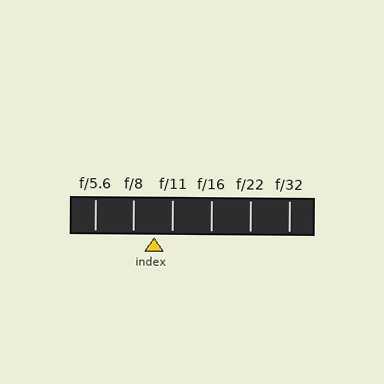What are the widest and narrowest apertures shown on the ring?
The widest aperture shown is f/5.6 and the narrowest is f/32.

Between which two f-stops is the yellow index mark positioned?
The index mark is between f/8 and f/11.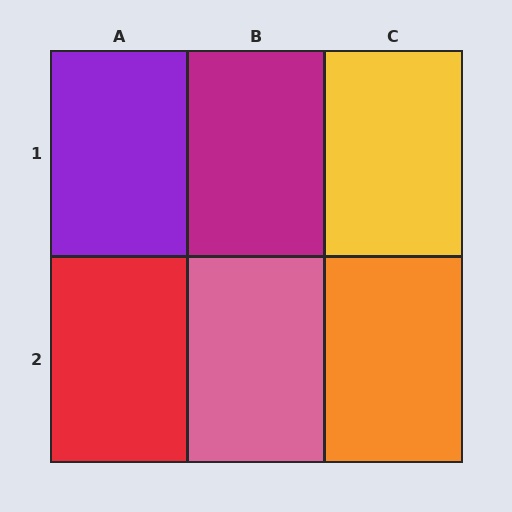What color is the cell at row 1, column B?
Magenta.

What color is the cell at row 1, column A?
Purple.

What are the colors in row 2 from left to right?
Red, pink, orange.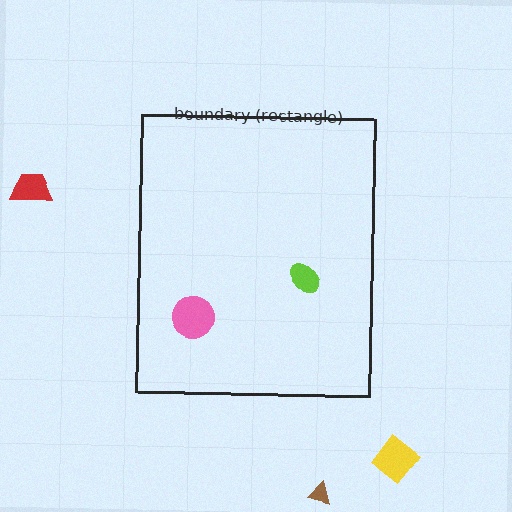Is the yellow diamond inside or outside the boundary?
Outside.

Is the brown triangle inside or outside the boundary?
Outside.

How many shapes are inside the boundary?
2 inside, 3 outside.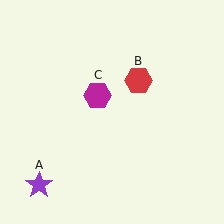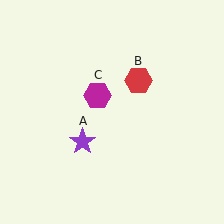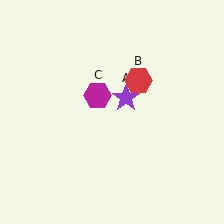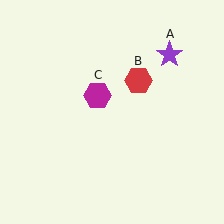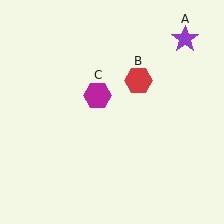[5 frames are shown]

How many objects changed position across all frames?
1 object changed position: purple star (object A).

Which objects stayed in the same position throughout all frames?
Red hexagon (object B) and magenta hexagon (object C) remained stationary.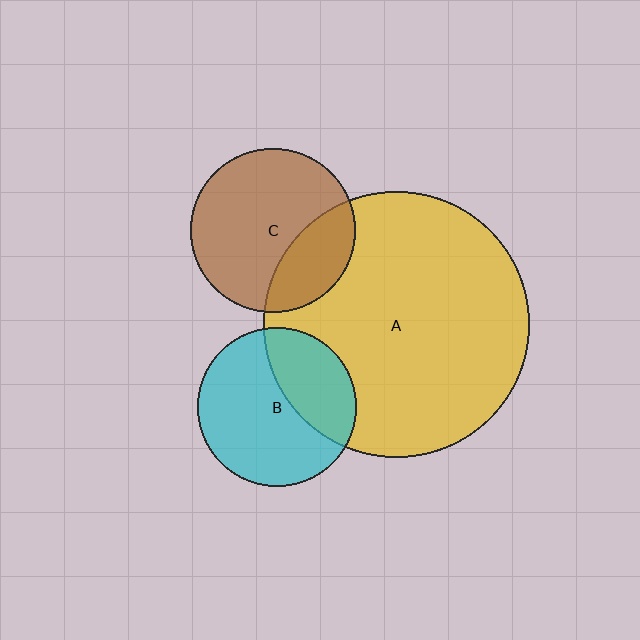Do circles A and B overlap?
Yes.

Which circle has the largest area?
Circle A (yellow).